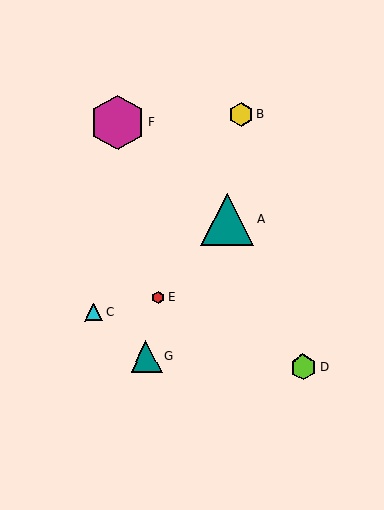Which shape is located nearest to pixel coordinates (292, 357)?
The lime hexagon (labeled D) at (303, 367) is nearest to that location.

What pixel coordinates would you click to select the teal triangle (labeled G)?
Click at (146, 357) to select the teal triangle G.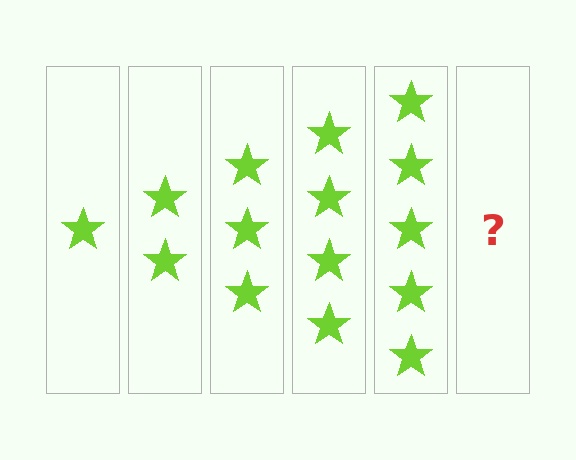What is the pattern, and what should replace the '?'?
The pattern is that each step adds one more star. The '?' should be 6 stars.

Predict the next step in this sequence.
The next step is 6 stars.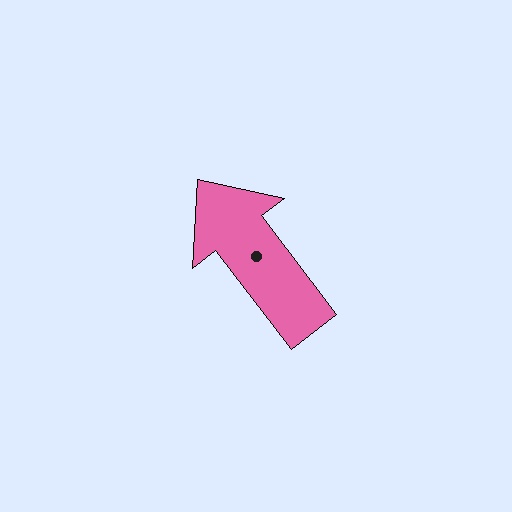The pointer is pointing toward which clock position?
Roughly 11 o'clock.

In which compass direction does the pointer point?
Northwest.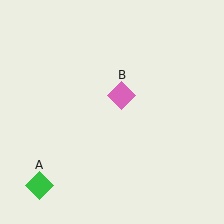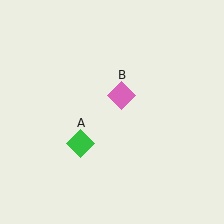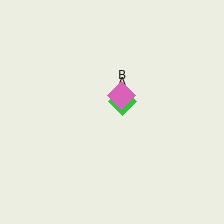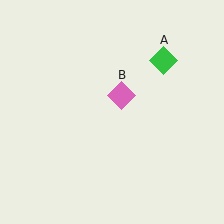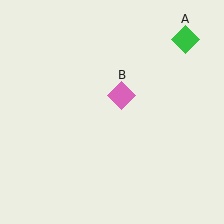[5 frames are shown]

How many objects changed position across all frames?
1 object changed position: green diamond (object A).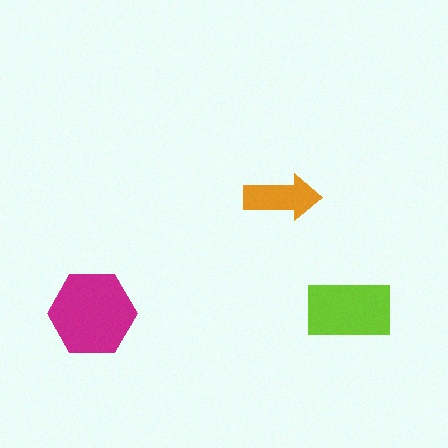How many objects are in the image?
There are 3 objects in the image.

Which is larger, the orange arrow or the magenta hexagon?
The magenta hexagon.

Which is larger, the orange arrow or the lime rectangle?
The lime rectangle.